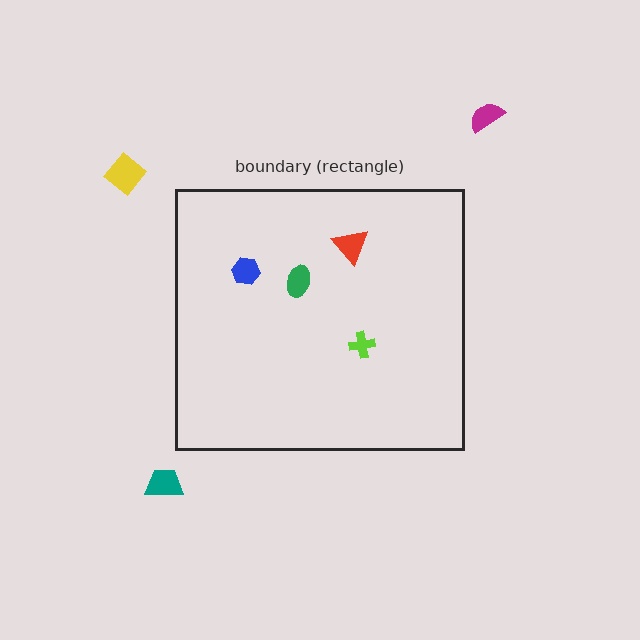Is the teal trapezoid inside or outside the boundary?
Outside.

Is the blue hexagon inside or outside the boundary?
Inside.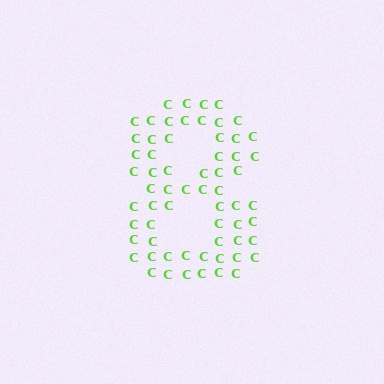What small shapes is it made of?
It is made of small letter C's.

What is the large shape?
The large shape is the digit 8.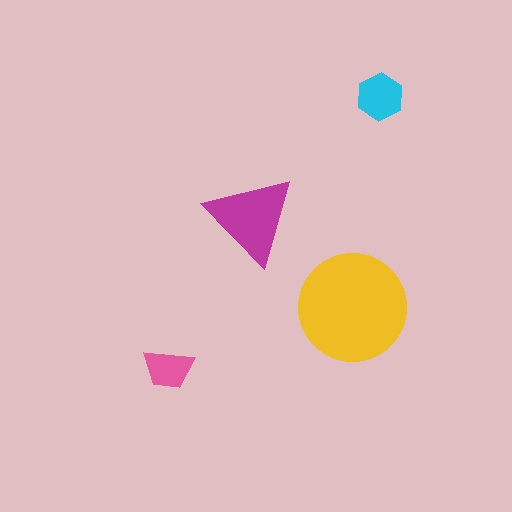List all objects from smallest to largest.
The pink trapezoid, the cyan hexagon, the magenta triangle, the yellow circle.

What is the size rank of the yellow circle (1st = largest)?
1st.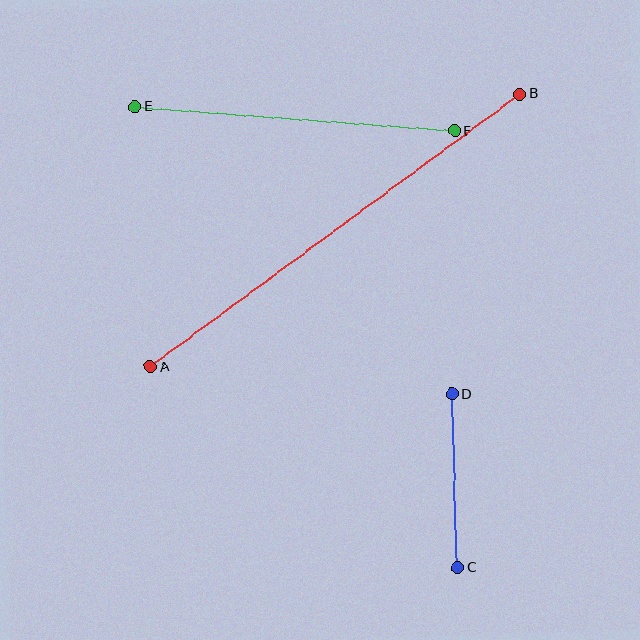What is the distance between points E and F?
The distance is approximately 320 pixels.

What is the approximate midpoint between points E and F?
The midpoint is at approximately (295, 119) pixels.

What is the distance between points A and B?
The distance is approximately 460 pixels.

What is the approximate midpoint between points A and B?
The midpoint is at approximately (335, 230) pixels.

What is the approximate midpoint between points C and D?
The midpoint is at approximately (455, 481) pixels.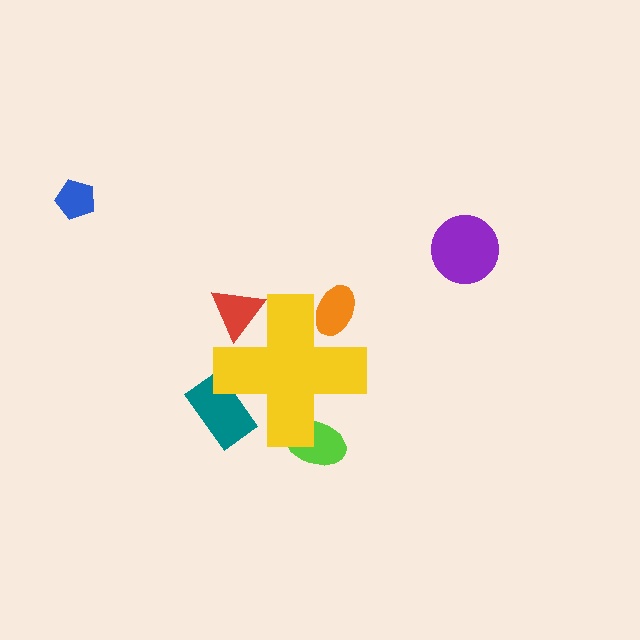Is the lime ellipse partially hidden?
Yes, the lime ellipse is partially hidden behind the yellow cross.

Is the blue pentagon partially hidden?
No, the blue pentagon is fully visible.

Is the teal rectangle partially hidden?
Yes, the teal rectangle is partially hidden behind the yellow cross.